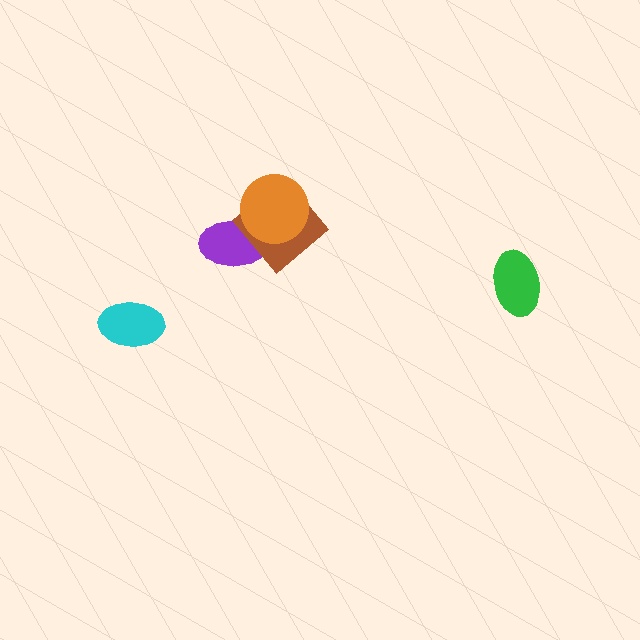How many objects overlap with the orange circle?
2 objects overlap with the orange circle.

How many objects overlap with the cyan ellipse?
0 objects overlap with the cyan ellipse.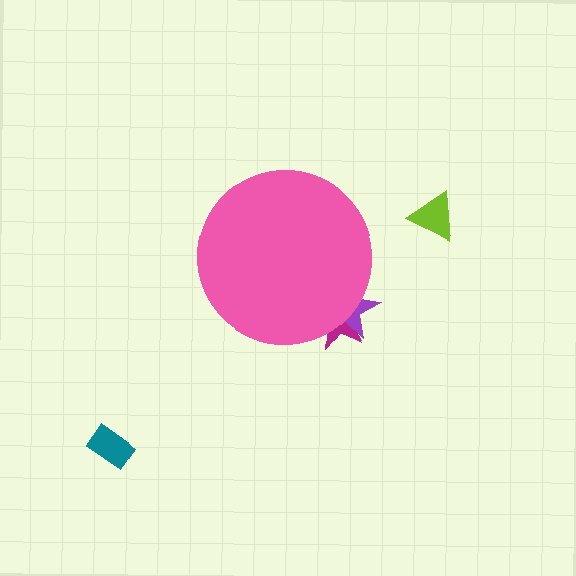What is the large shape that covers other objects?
A pink circle.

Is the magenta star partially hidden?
Yes, the magenta star is partially hidden behind the pink circle.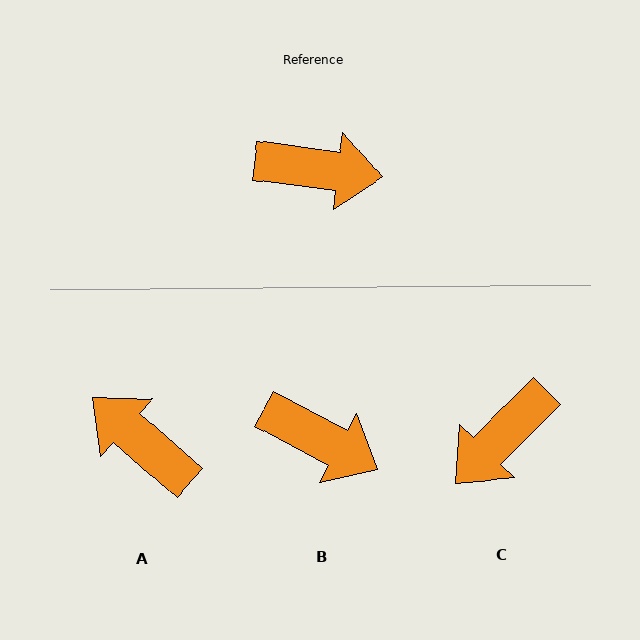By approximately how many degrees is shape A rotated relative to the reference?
Approximately 146 degrees counter-clockwise.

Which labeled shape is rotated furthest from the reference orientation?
A, about 146 degrees away.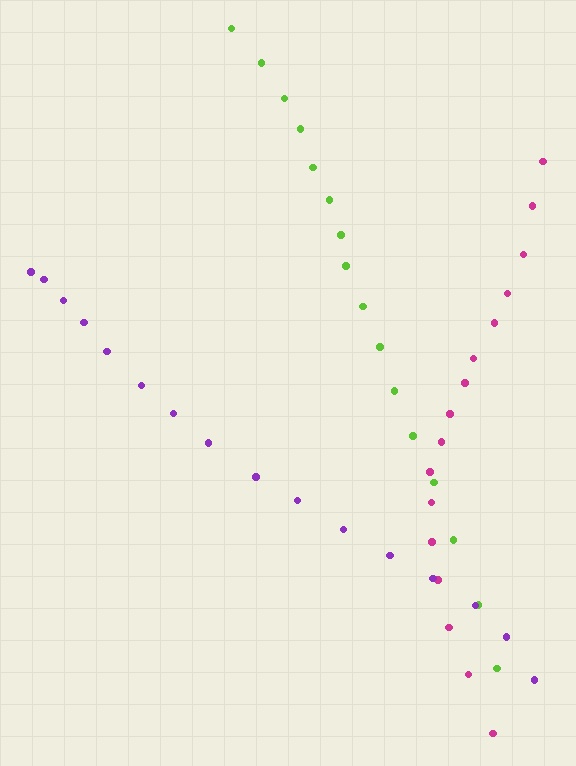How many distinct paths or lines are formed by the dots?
There are 3 distinct paths.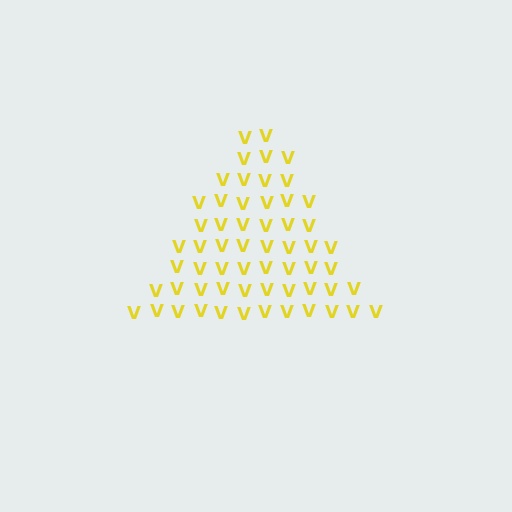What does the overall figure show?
The overall figure shows a triangle.